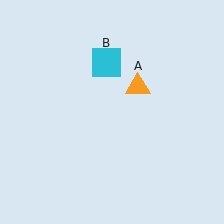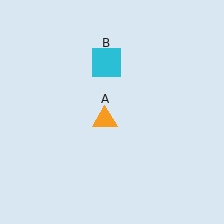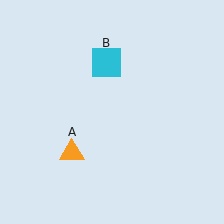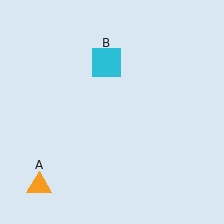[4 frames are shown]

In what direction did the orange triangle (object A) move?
The orange triangle (object A) moved down and to the left.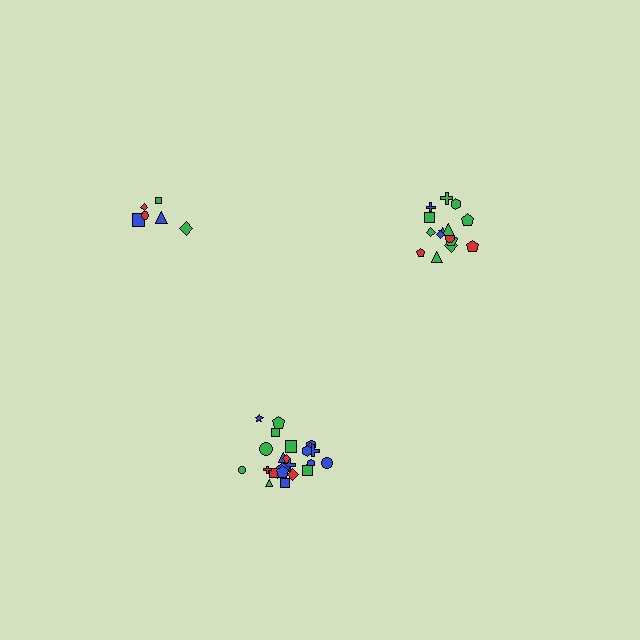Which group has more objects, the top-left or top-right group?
The top-right group.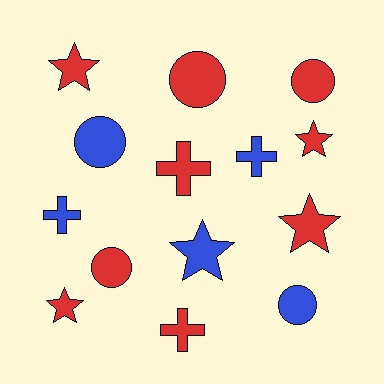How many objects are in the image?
There are 14 objects.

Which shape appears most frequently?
Circle, with 5 objects.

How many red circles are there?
There are 3 red circles.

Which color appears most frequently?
Red, with 9 objects.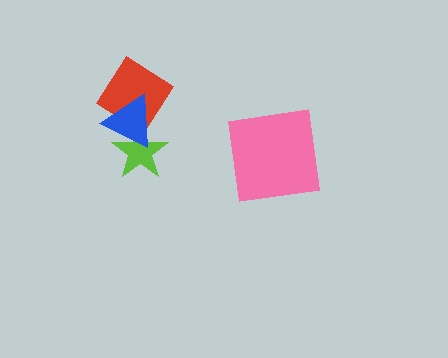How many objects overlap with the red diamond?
2 objects overlap with the red diamond.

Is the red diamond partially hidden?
Yes, it is partially covered by another shape.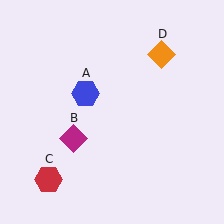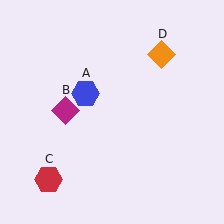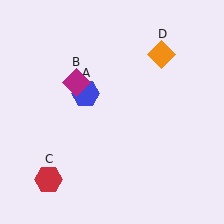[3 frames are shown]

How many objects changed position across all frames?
1 object changed position: magenta diamond (object B).